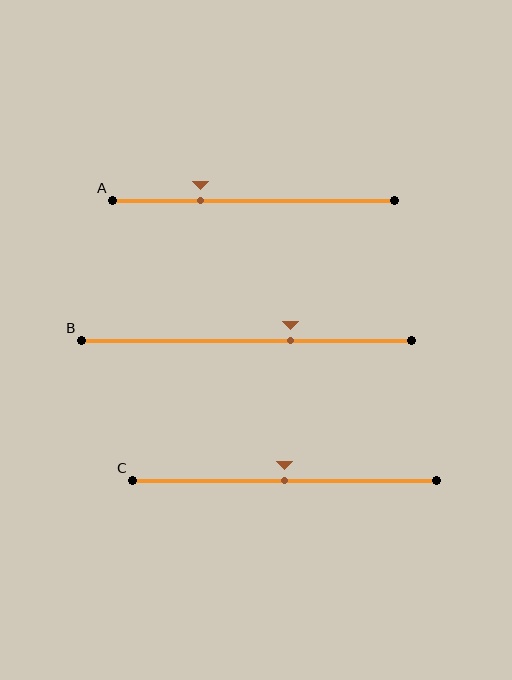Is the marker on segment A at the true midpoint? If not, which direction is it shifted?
No, the marker on segment A is shifted to the left by about 19% of the segment length.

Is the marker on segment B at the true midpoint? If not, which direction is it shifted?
No, the marker on segment B is shifted to the right by about 13% of the segment length.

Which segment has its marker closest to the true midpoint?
Segment C has its marker closest to the true midpoint.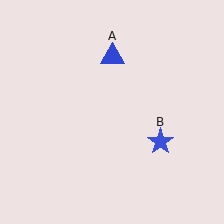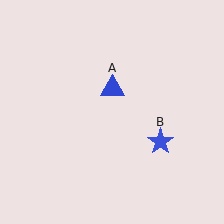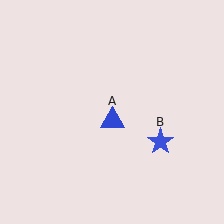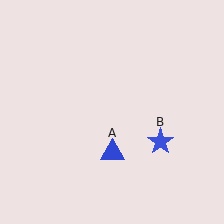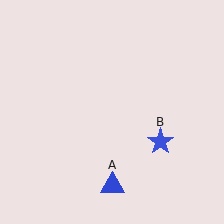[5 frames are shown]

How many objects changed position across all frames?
1 object changed position: blue triangle (object A).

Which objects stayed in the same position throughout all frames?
Blue star (object B) remained stationary.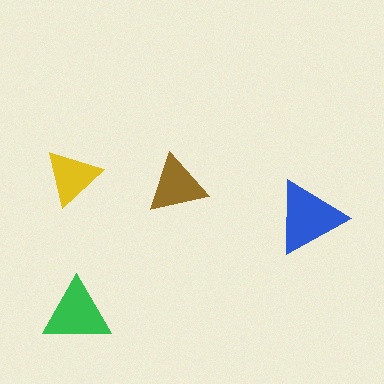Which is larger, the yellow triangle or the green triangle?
The green one.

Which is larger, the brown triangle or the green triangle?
The green one.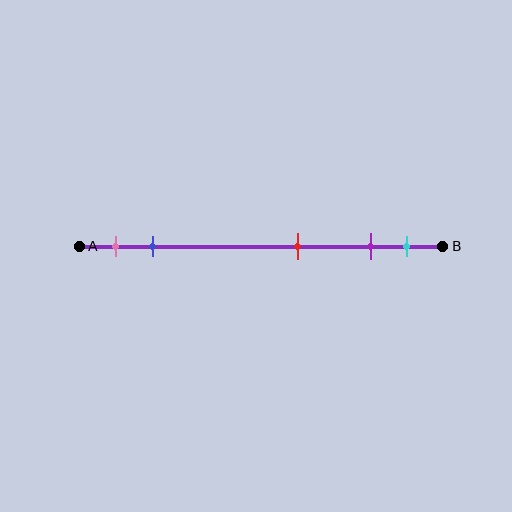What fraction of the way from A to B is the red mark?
The red mark is approximately 60% (0.6) of the way from A to B.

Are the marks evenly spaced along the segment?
No, the marks are not evenly spaced.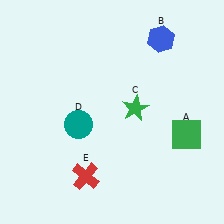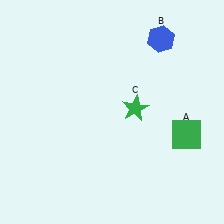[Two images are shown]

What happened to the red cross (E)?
The red cross (E) was removed in Image 2. It was in the bottom-left area of Image 1.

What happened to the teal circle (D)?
The teal circle (D) was removed in Image 2. It was in the bottom-left area of Image 1.